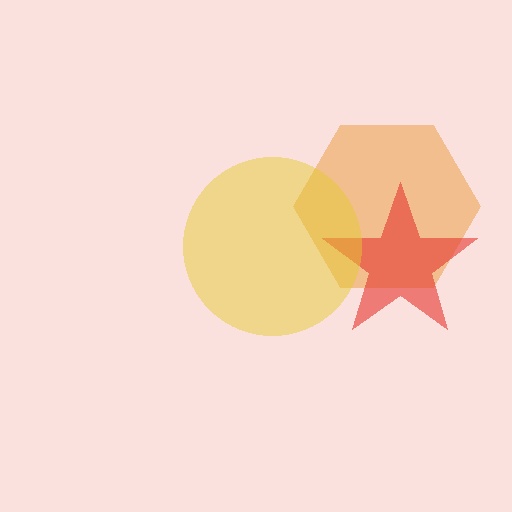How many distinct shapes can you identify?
There are 3 distinct shapes: an orange hexagon, a red star, a yellow circle.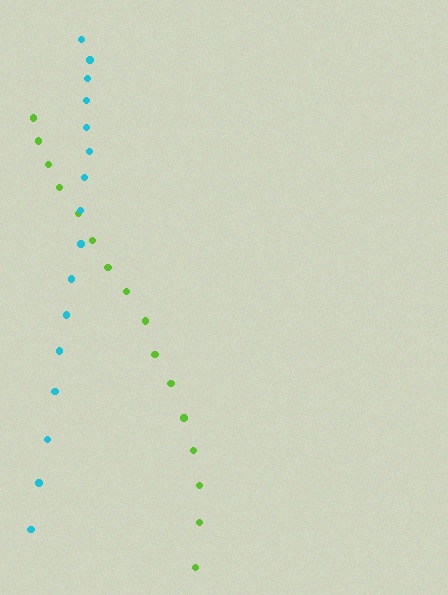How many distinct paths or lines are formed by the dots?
There are 2 distinct paths.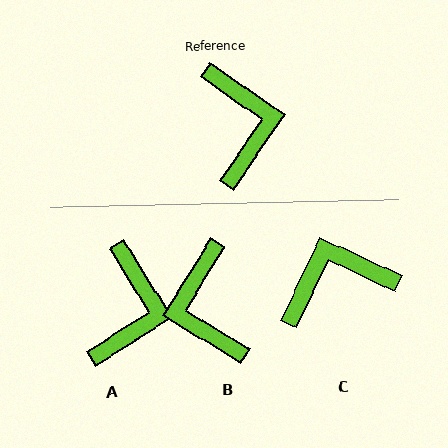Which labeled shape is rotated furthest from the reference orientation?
B, about 177 degrees away.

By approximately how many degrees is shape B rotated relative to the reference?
Approximately 177 degrees clockwise.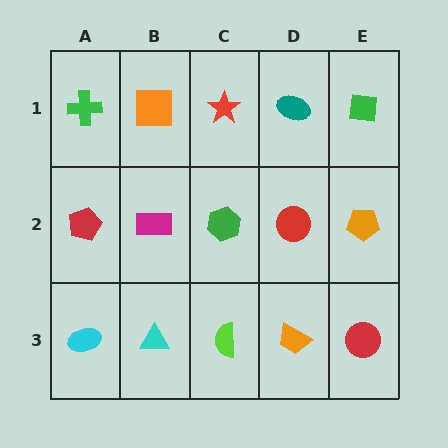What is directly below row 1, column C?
A green hexagon.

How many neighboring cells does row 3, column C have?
3.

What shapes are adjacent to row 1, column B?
A magenta rectangle (row 2, column B), a green cross (row 1, column A), a red star (row 1, column C).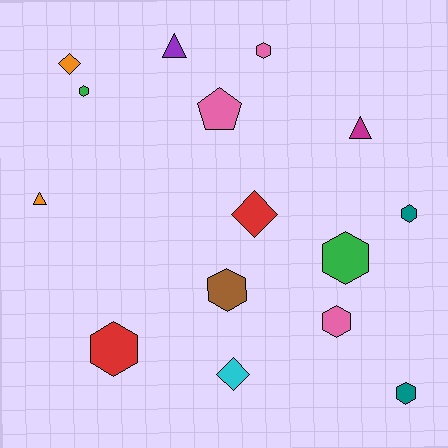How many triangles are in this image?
There are 3 triangles.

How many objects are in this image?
There are 15 objects.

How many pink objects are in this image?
There are 3 pink objects.